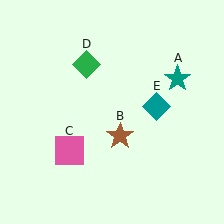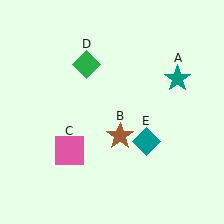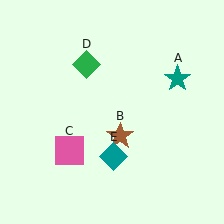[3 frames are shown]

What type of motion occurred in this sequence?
The teal diamond (object E) rotated clockwise around the center of the scene.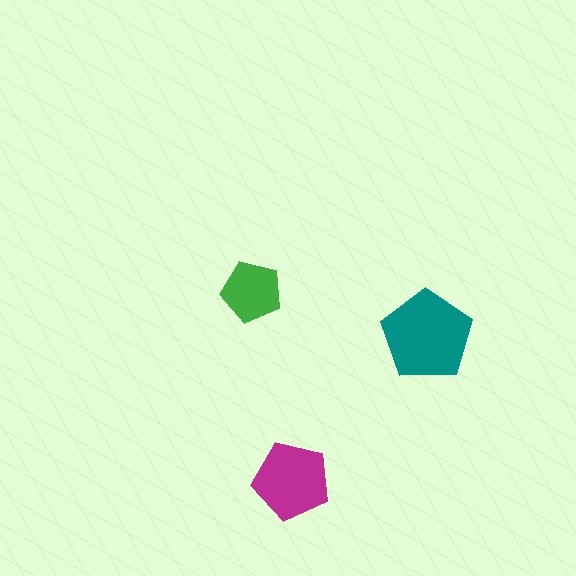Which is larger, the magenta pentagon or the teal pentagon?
The teal one.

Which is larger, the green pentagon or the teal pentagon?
The teal one.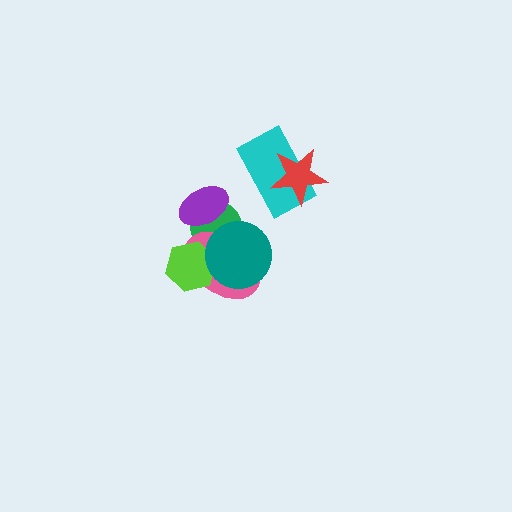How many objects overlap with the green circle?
3 objects overlap with the green circle.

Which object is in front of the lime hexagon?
The teal circle is in front of the lime hexagon.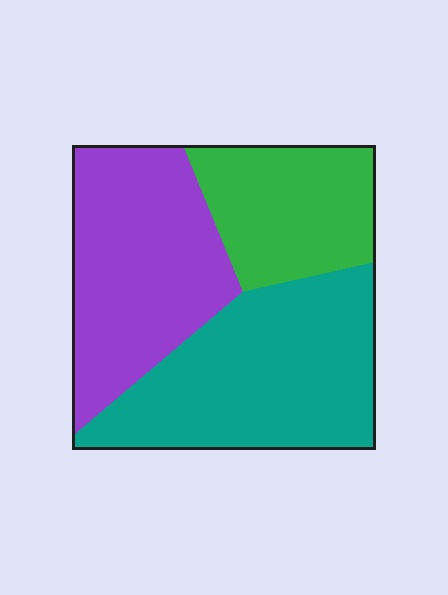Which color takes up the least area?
Green, at roughly 25%.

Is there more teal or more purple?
Teal.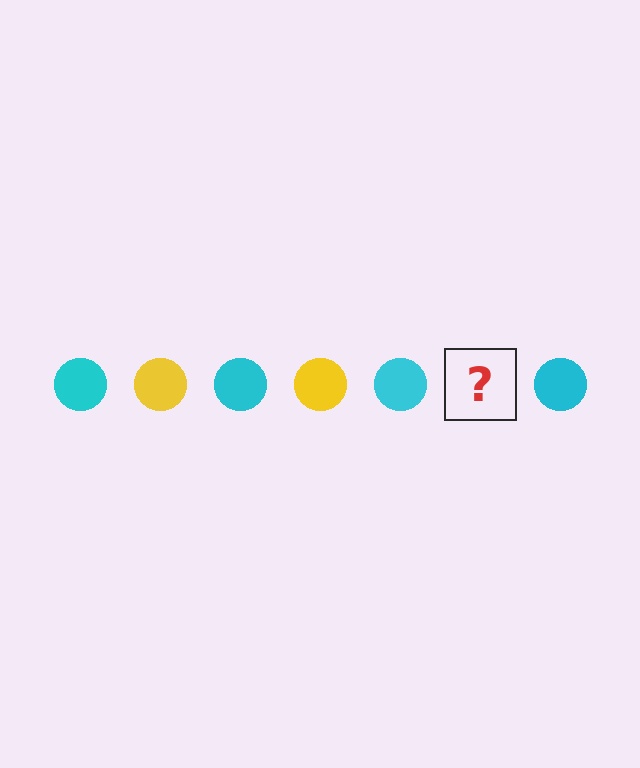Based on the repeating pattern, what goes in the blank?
The blank should be a yellow circle.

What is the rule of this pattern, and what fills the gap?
The rule is that the pattern cycles through cyan, yellow circles. The gap should be filled with a yellow circle.